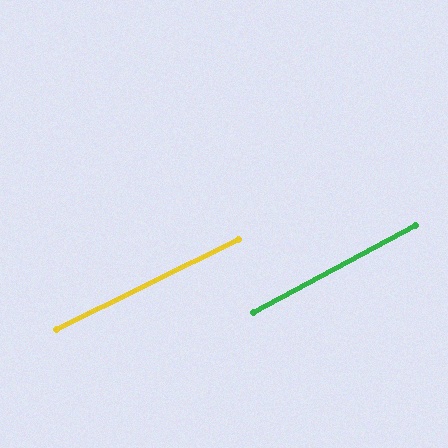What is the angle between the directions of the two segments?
Approximately 2 degrees.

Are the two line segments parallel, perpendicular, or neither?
Parallel — their directions differ by only 1.7°.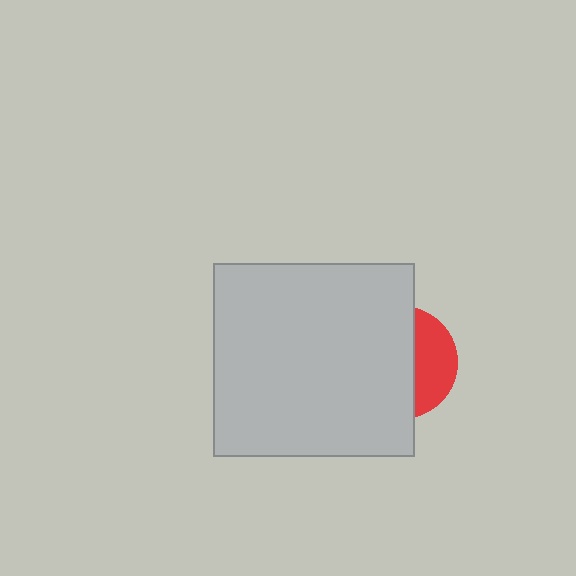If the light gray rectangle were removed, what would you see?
You would see the complete red circle.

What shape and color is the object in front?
The object in front is a light gray rectangle.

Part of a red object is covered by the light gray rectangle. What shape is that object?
It is a circle.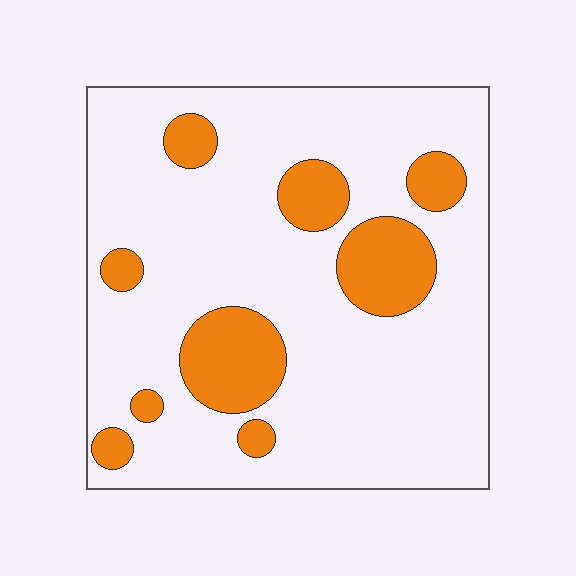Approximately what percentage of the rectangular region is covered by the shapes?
Approximately 20%.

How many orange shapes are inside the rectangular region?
9.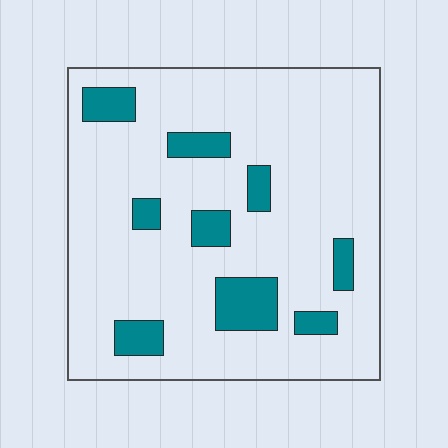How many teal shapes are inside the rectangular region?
9.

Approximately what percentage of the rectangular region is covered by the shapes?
Approximately 15%.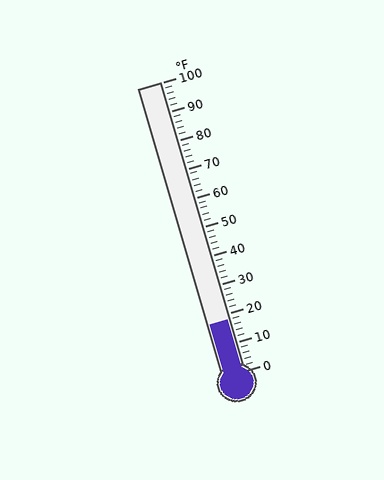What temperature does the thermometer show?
The thermometer shows approximately 18°F.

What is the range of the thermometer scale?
The thermometer scale ranges from 0°F to 100°F.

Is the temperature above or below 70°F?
The temperature is below 70°F.